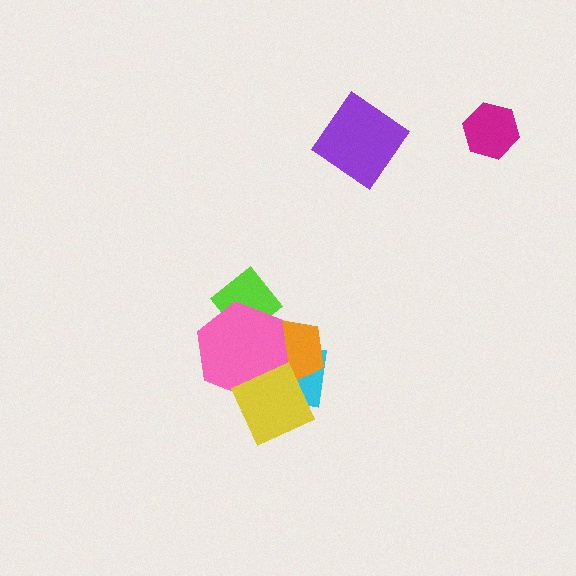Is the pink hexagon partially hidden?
Yes, it is partially covered by another shape.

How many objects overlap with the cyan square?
3 objects overlap with the cyan square.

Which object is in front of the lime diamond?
The pink hexagon is in front of the lime diamond.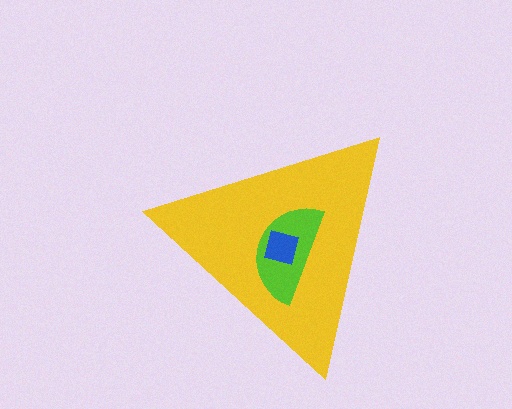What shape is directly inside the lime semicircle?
The blue square.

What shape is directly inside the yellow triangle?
The lime semicircle.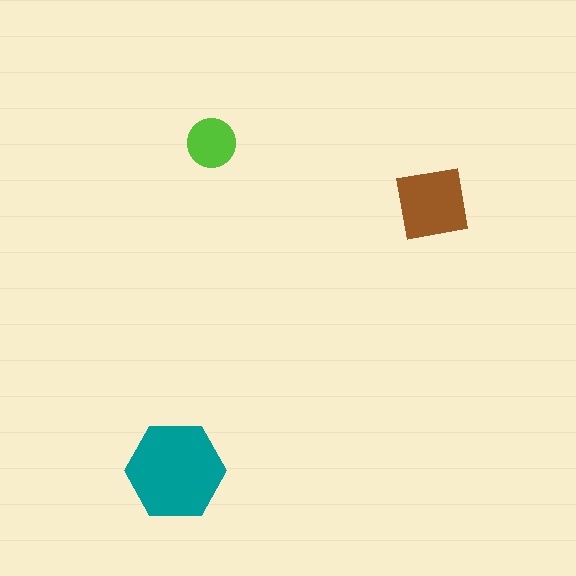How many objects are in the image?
There are 3 objects in the image.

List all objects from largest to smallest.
The teal hexagon, the brown square, the lime circle.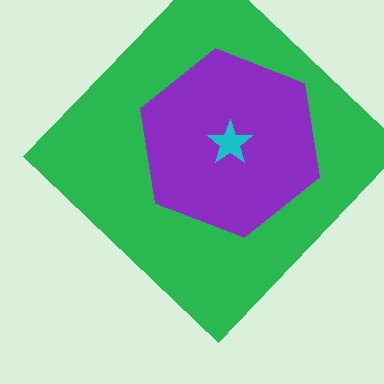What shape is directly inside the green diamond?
The purple hexagon.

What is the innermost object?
The cyan star.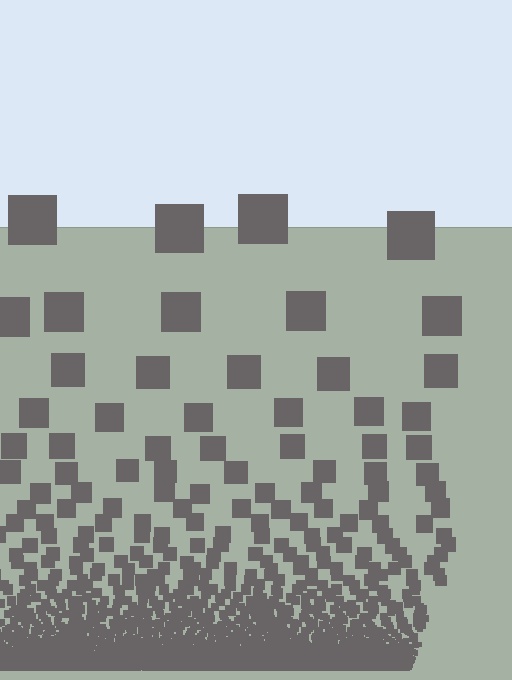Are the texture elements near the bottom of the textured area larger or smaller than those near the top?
Smaller. The gradient is inverted — elements near the bottom are smaller and denser.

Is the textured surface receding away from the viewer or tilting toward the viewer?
The surface appears to tilt toward the viewer. Texture elements get larger and sparser toward the top.